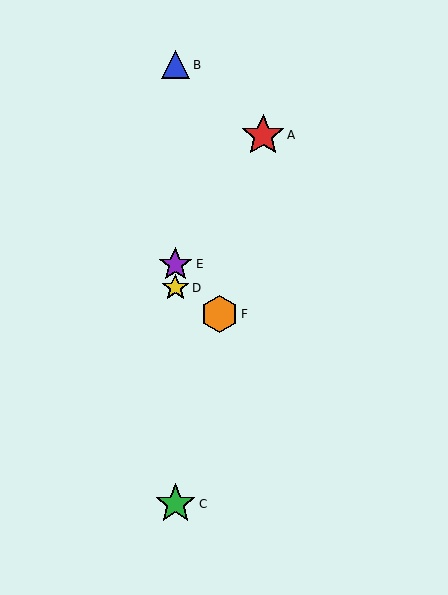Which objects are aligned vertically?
Objects B, C, D, E are aligned vertically.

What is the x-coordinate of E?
Object E is at x≈175.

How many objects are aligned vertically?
4 objects (B, C, D, E) are aligned vertically.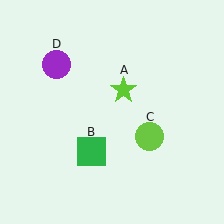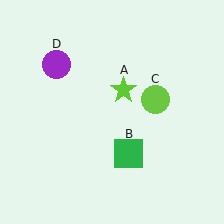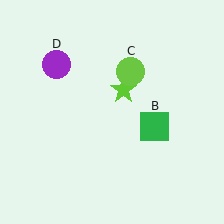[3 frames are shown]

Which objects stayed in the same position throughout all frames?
Lime star (object A) and purple circle (object D) remained stationary.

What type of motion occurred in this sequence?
The green square (object B), lime circle (object C) rotated counterclockwise around the center of the scene.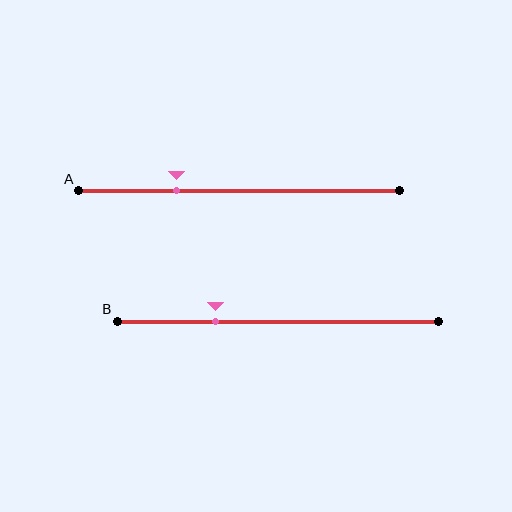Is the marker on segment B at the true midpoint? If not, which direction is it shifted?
No, the marker on segment B is shifted to the left by about 19% of the segment length.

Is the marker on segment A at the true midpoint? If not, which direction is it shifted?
No, the marker on segment A is shifted to the left by about 20% of the segment length.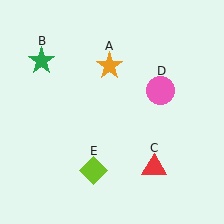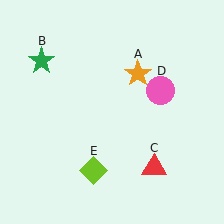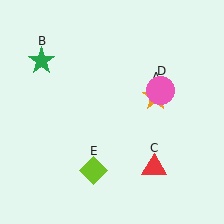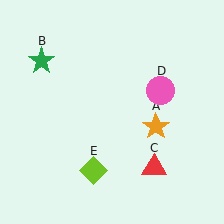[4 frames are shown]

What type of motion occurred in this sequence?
The orange star (object A) rotated clockwise around the center of the scene.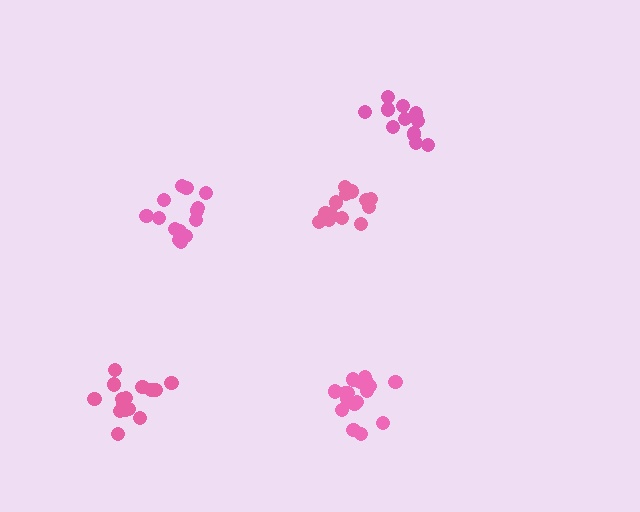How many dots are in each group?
Group 1: 18 dots, Group 2: 14 dots, Group 3: 14 dots, Group 4: 16 dots, Group 5: 13 dots (75 total).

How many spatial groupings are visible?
There are 5 spatial groupings.